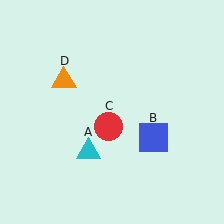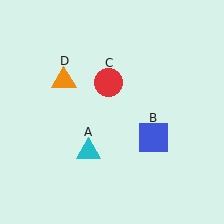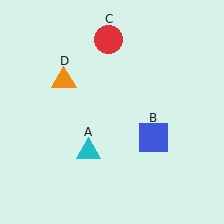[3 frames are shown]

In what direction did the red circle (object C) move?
The red circle (object C) moved up.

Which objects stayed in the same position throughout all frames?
Cyan triangle (object A) and blue square (object B) and orange triangle (object D) remained stationary.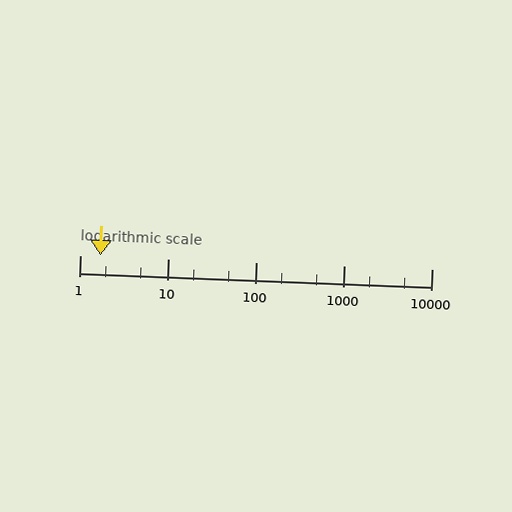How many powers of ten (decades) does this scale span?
The scale spans 4 decades, from 1 to 10000.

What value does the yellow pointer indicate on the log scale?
The pointer indicates approximately 1.7.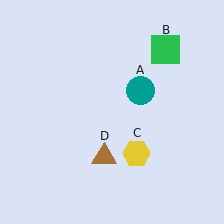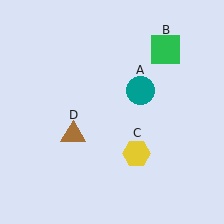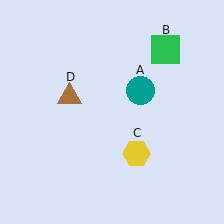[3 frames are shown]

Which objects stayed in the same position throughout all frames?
Teal circle (object A) and green square (object B) and yellow hexagon (object C) remained stationary.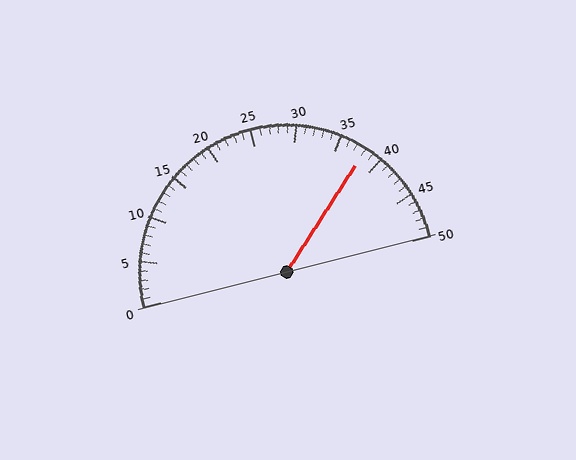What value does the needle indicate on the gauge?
The needle indicates approximately 38.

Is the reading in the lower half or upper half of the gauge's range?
The reading is in the upper half of the range (0 to 50).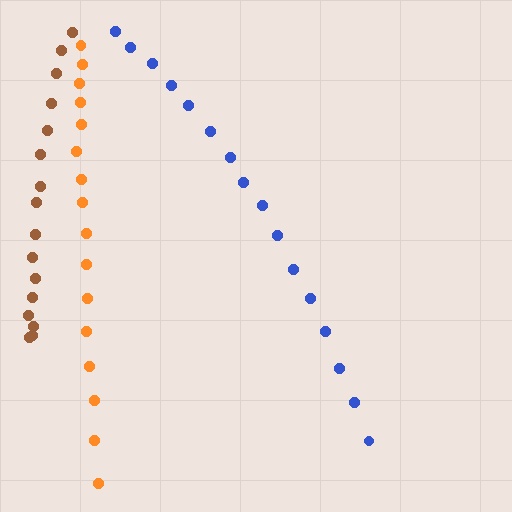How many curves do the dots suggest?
There are 3 distinct paths.